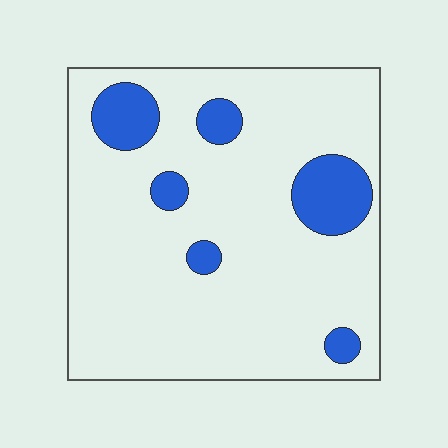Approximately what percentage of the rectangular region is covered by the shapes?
Approximately 15%.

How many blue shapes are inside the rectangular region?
6.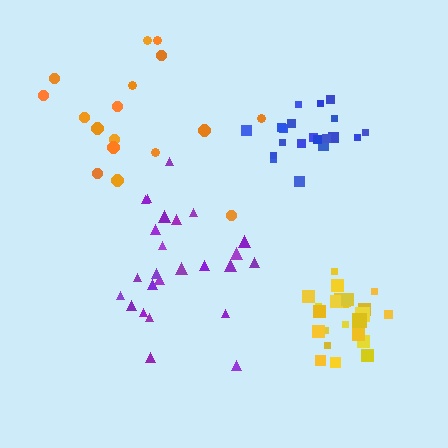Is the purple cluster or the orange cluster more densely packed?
Purple.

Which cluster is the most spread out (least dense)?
Orange.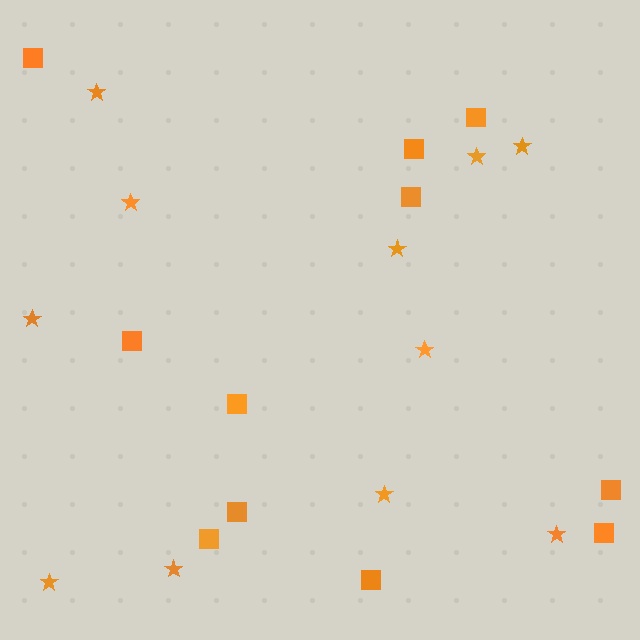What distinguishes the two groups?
There are 2 groups: one group of squares (11) and one group of stars (11).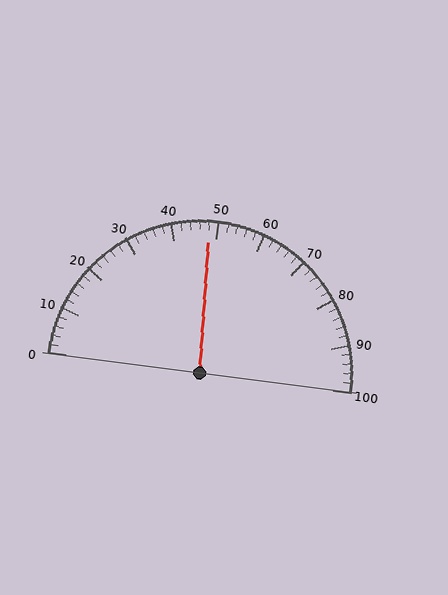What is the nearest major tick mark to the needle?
The nearest major tick mark is 50.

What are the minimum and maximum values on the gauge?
The gauge ranges from 0 to 100.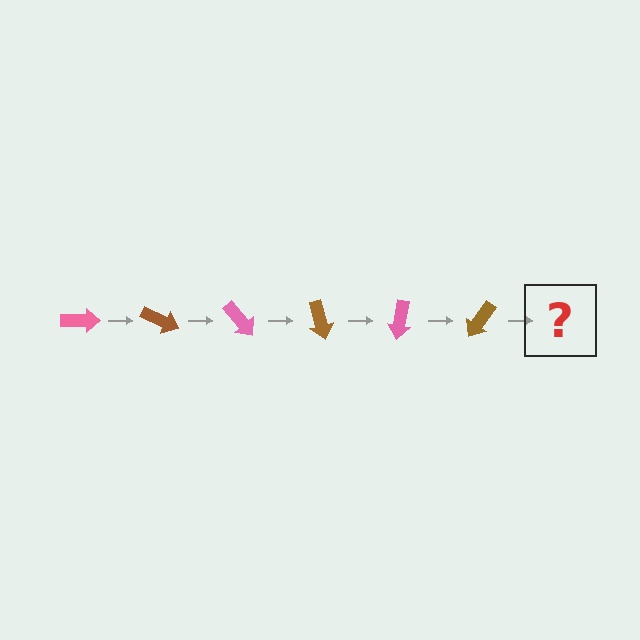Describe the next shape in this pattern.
It should be a pink arrow, rotated 150 degrees from the start.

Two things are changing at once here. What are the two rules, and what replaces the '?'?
The two rules are that it rotates 25 degrees each step and the color cycles through pink and brown. The '?' should be a pink arrow, rotated 150 degrees from the start.